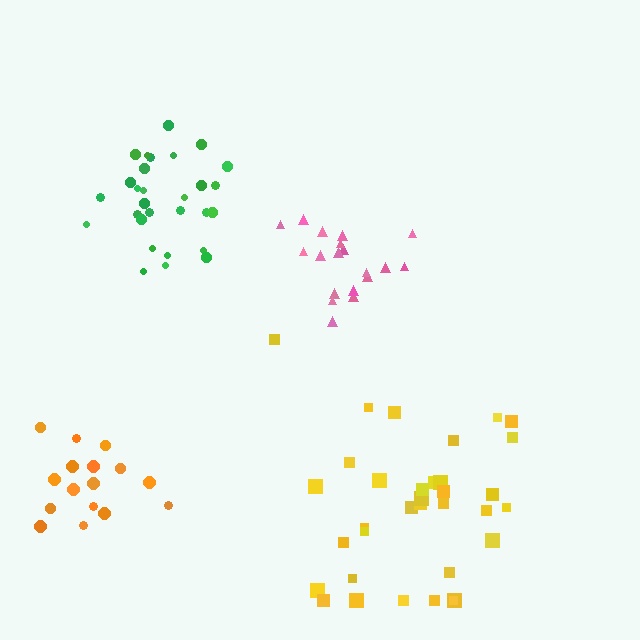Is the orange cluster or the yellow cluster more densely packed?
Orange.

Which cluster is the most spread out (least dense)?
Yellow.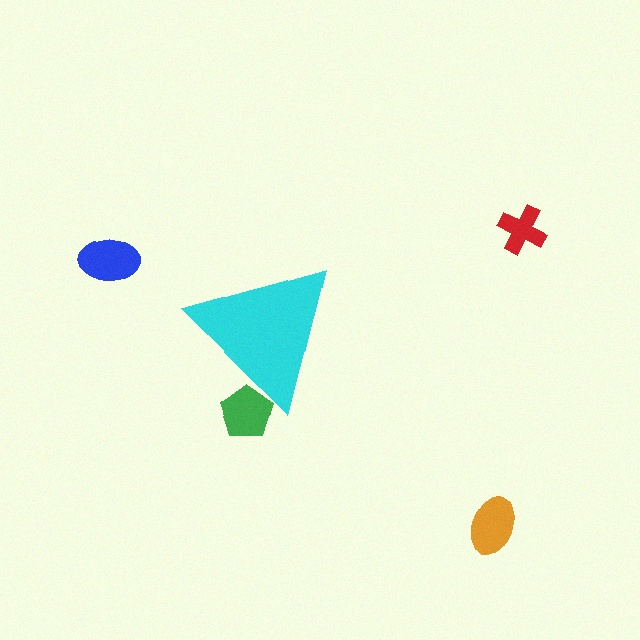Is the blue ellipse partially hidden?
No, the blue ellipse is fully visible.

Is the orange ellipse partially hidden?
No, the orange ellipse is fully visible.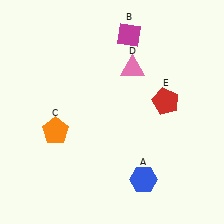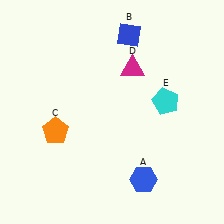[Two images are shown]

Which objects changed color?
B changed from magenta to blue. D changed from pink to magenta. E changed from red to cyan.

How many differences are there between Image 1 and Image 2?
There are 3 differences between the two images.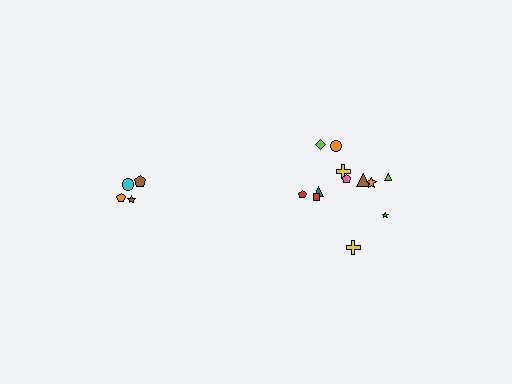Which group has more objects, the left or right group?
The right group.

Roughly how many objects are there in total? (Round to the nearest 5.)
Roughly 15 objects in total.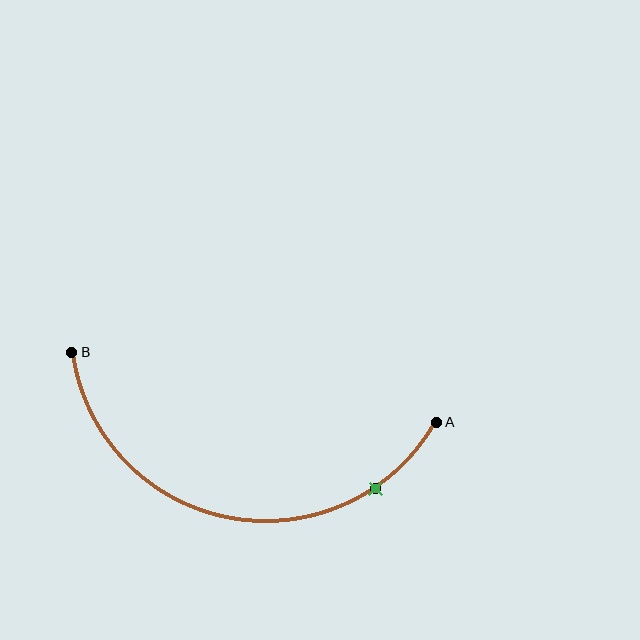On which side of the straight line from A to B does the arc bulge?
The arc bulges below the straight line connecting A and B.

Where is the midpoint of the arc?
The arc midpoint is the point on the curve farthest from the straight line joining A and B. It sits below that line.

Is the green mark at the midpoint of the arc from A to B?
No. The green mark lies on the arc but is closer to endpoint A. The arc midpoint would be at the point on the curve equidistant along the arc from both A and B.